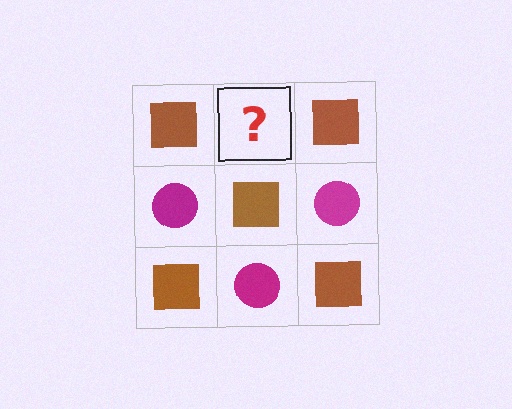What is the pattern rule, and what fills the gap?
The rule is that it alternates brown square and magenta circle in a checkerboard pattern. The gap should be filled with a magenta circle.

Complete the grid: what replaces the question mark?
The question mark should be replaced with a magenta circle.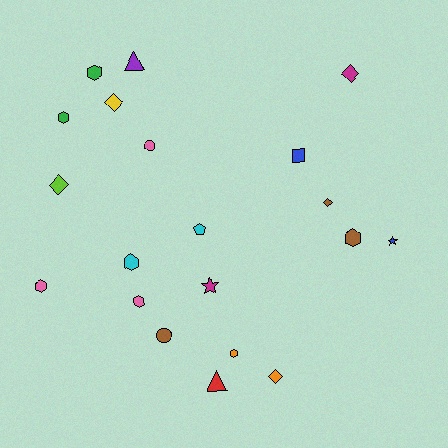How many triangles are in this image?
There are 2 triangles.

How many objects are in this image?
There are 20 objects.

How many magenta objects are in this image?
There are 2 magenta objects.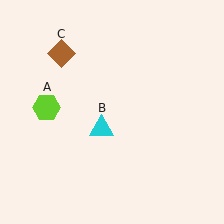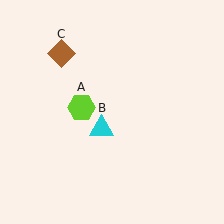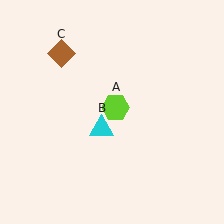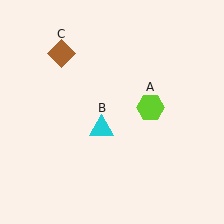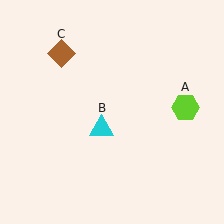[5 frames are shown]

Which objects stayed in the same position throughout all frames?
Cyan triangle (object B) and brown diamond (object C) remained stationary.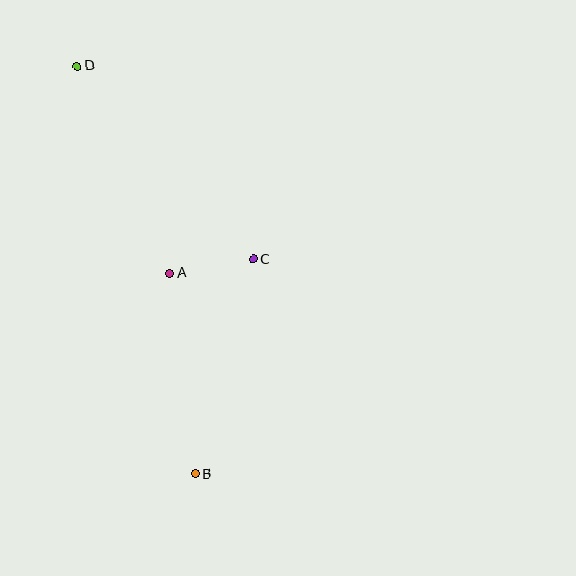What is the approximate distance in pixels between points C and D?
The distance between C and D is approximately 261 pixels.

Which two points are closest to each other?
Points A and C are closest to each other.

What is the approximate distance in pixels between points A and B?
The distance between A and B is approximately 202 pixels.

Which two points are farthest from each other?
Points B and D are farthest from each other.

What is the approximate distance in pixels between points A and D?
The distance between A and D is approximately 227 pixels.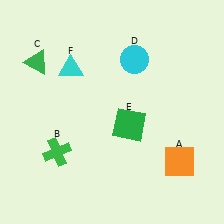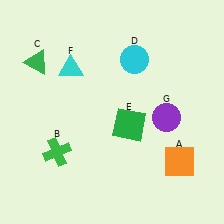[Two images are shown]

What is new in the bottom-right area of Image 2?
A purple circle (G) was added in the bottom-right area of Image 2.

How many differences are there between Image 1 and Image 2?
There is 1 difference between the two images.